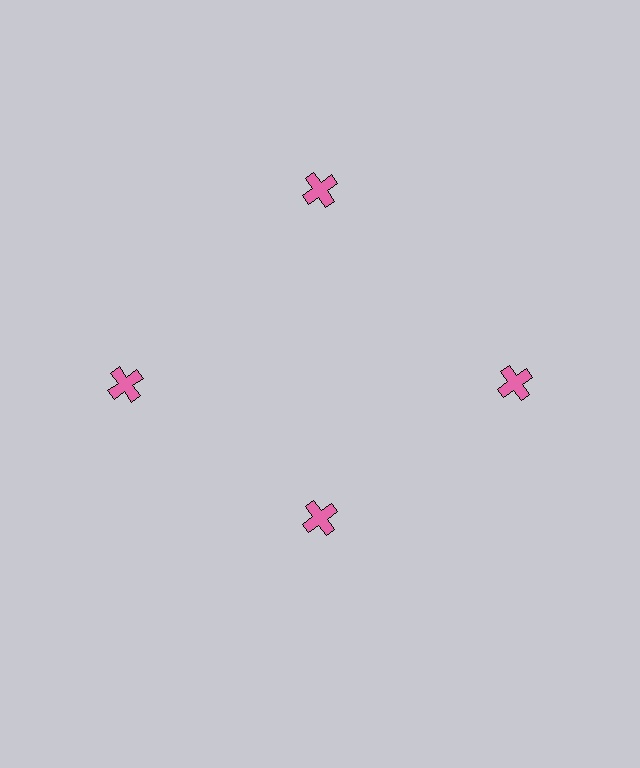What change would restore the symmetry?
The symmetry would be restored by moving it outward, back onto the ring so that all 4 crosses sit at equal angles and equal distance from the center.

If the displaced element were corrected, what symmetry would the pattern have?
It would have 4-fold rotational symmetry — the pattern would map onto itself every 90 degrees.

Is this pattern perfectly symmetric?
No. The 4 pink crosses are arranged in a ring, but one element near the 6 o'clock position is pulled inward toward the center, breaking the 4-fold rotational symmetry.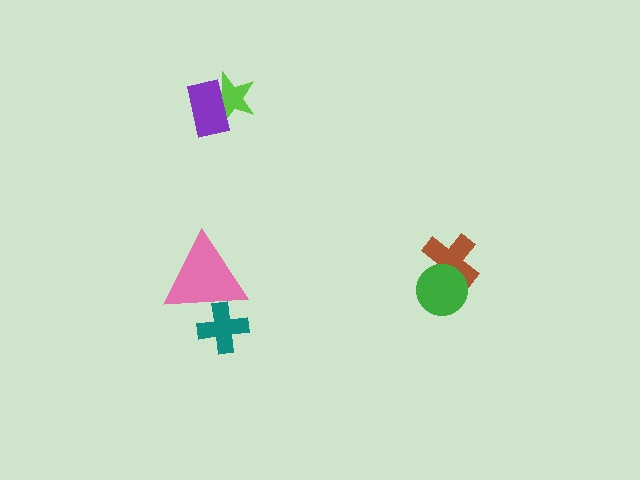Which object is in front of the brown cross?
The green circle is in front of the brown cross.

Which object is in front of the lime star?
The purple rectangle is in front of the lime star.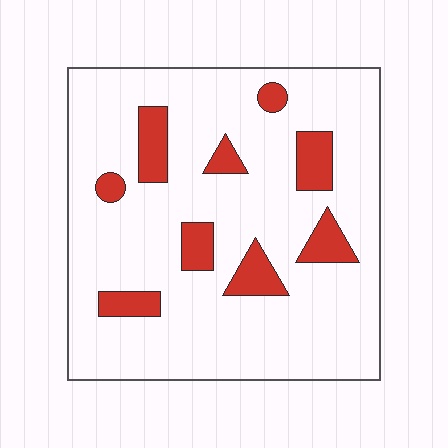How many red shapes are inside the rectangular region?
9.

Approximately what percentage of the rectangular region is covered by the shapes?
Approximately 15%.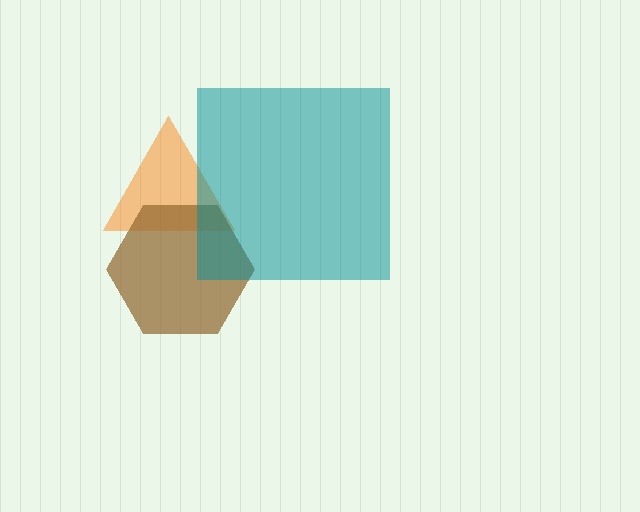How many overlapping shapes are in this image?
There are 3 overlapping shapes in the image.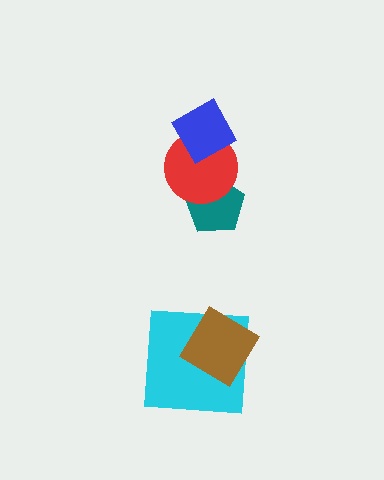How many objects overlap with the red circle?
2 objects overlap with the red circle.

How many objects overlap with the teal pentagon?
1 object overlaps with the teal pentagon.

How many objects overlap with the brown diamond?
1 object overlaps with the brown diamond.